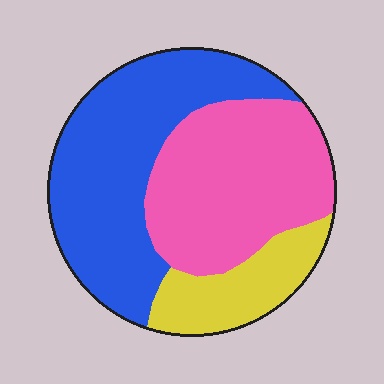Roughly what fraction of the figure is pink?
Pink takes up about two fifths (2/5) of the figure.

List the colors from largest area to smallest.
From largest to smallest: blue, pink, yellow.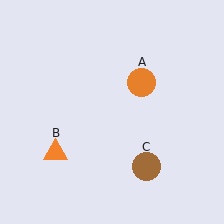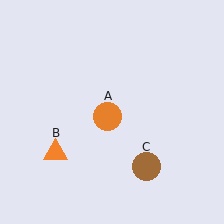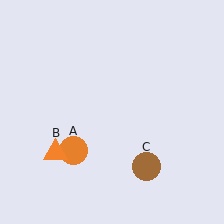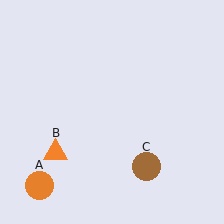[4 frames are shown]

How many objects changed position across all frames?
1 object changed position: orange circle (object A).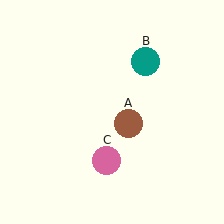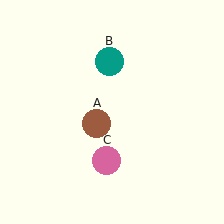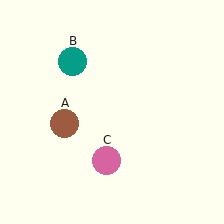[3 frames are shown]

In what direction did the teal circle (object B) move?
The teal circle (object B) moved left.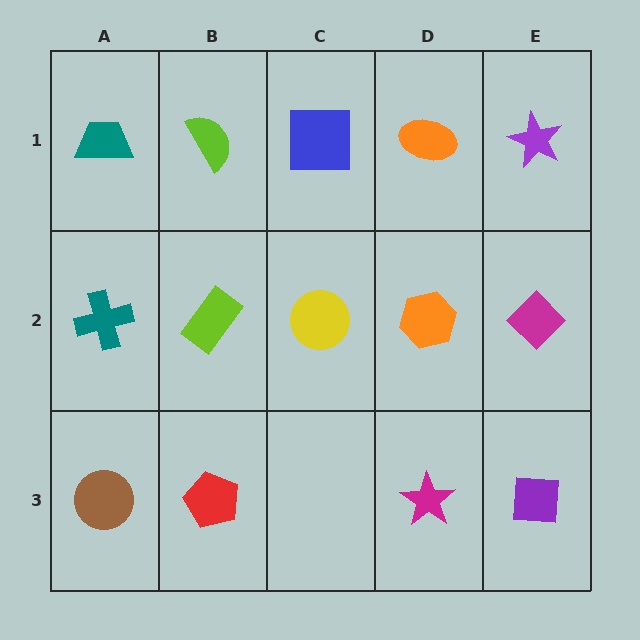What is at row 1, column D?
An orange ellipse.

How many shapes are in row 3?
4 shapes.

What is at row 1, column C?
A blue square.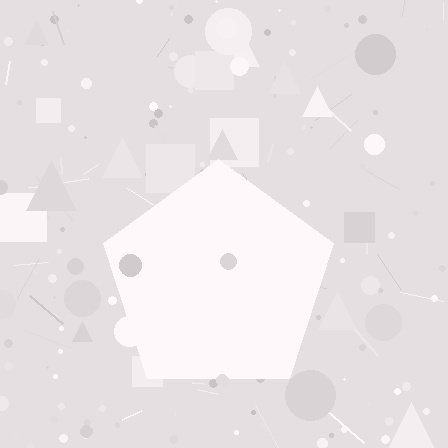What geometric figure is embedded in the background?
A pentagon is embedded in the background.